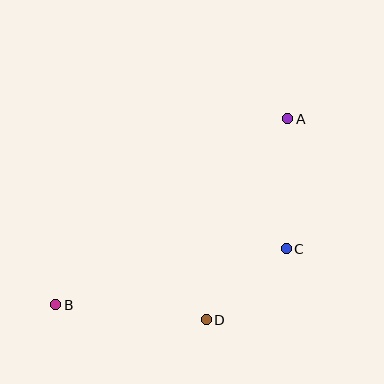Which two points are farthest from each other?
Points A and B are farthest from each other.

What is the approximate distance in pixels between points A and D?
The distance between A and D is approximately 217 pixels.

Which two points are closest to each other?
Points C and D are closest to each other.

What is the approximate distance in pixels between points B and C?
The distance between B and C is approximately 237 pixels.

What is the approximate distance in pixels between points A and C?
The distance between A and C is approximately 130 pixels.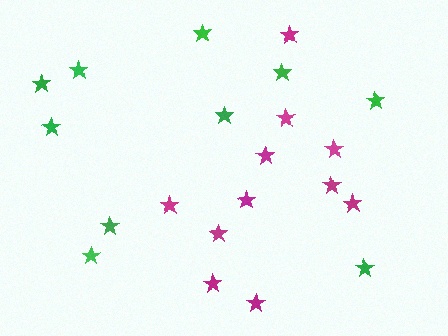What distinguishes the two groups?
There are 2 groups: one group of magenta stars (11) and one group of green stars (10).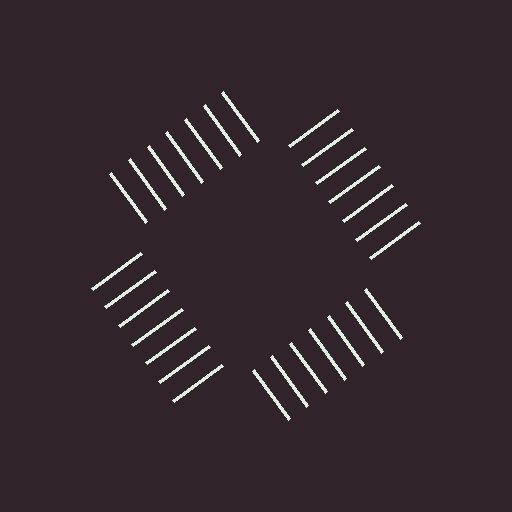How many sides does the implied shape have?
4 sides — the line-ends trace a square.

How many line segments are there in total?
28 — 7 along each of the 4 edges.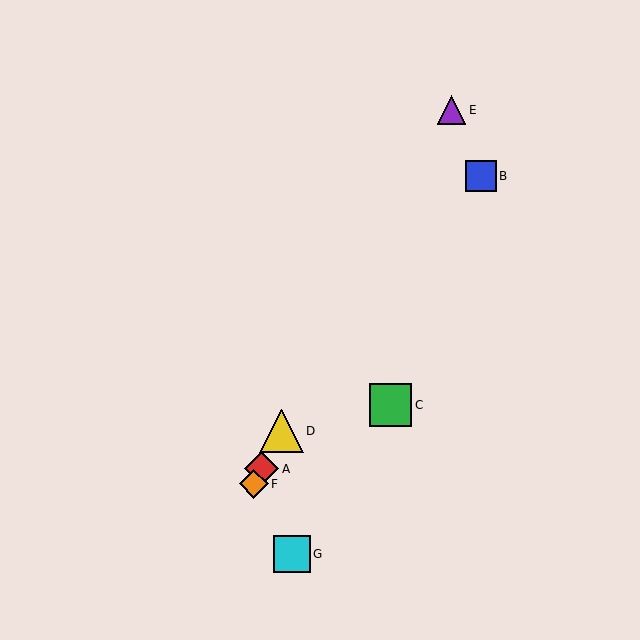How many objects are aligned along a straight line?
4 objects (A, D, E, F) are aligned along a straight line.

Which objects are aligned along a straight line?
Objects A, D, E, F are aligned along a straight line.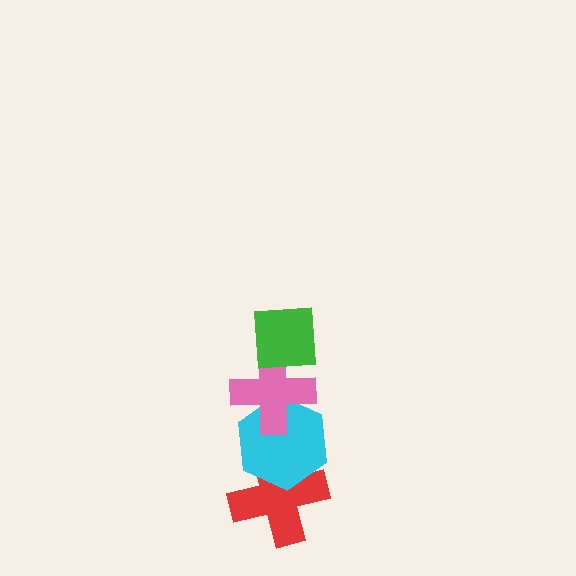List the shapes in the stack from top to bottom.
From top to bottom: the green square, the pink cross, the cyan hexagon, the red cross.